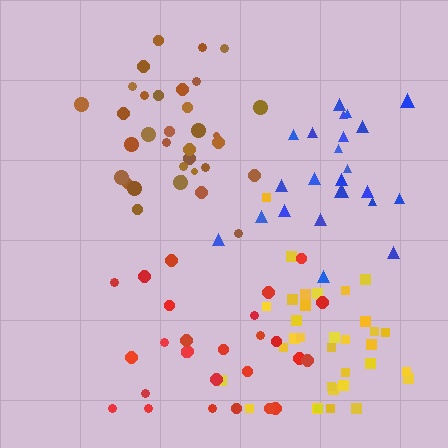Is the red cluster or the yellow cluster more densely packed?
Yellow.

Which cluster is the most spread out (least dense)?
Red.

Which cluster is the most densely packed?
Brown.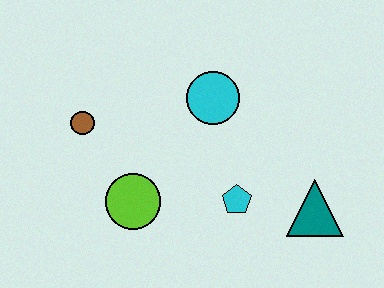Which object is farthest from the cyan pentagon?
The brown circle is farthest from the cyan pentagon.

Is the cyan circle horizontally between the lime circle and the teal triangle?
Yes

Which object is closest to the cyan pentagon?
The teal triangle is closest to the cyan pentagon.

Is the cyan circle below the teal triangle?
No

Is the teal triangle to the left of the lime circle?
No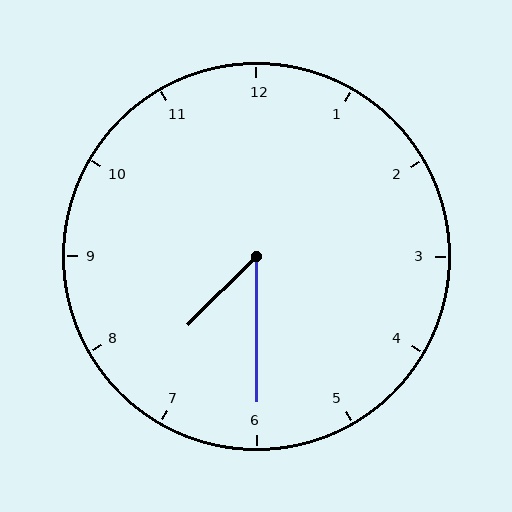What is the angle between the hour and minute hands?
Approximately 45 degrees.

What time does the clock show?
7:30.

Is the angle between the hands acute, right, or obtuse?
It is acute.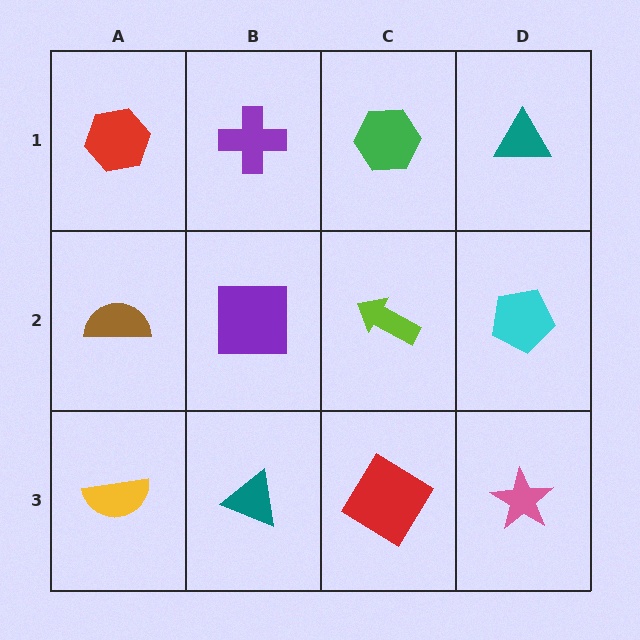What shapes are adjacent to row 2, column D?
A teal triangle (row 1, column D), a pink star (row 3, column D), a lime arrow (row 2, column C).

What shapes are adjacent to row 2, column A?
A red hexagon (row 1, column A), a yellow semicircle (row 3, column A), a purple square (row 2, column B).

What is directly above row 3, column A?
A brown semicircle.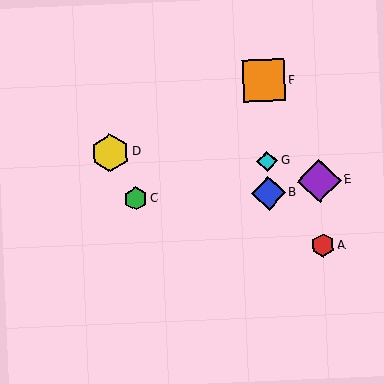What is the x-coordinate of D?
Object D is at x≈110.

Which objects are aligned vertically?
Objects B, F, G are aligned vertically.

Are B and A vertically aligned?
No, B is at x≈268 and A is at x≈323.